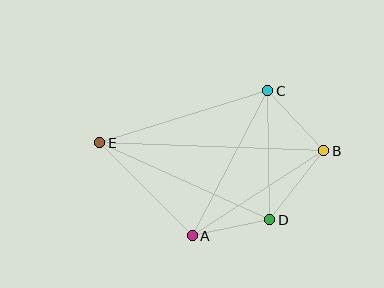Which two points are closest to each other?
Points A and D are closest to each other.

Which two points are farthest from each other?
Points B and E are farthest from each other.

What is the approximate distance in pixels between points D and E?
The distance between D and E is approximately 186 pixels.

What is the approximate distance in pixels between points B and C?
The distance between B and C is approximately 82 pixels.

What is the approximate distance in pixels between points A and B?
The distance between A and B is approximately 157 pixels.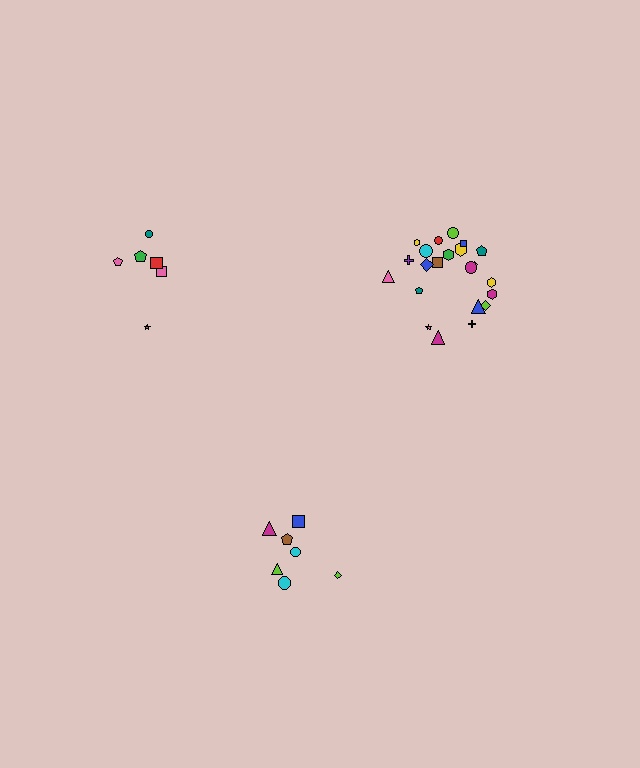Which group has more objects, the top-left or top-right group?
The top-right group.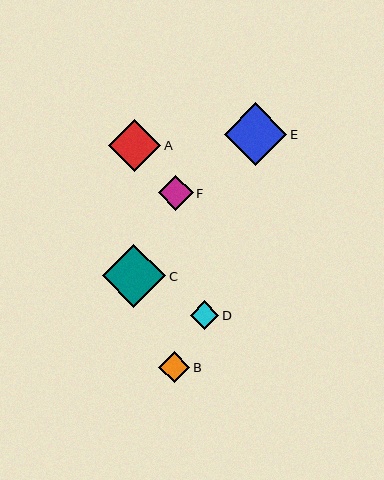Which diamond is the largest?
Diamond C is the largest with a size of approximately 63 pixels.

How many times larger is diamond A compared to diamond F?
Diamond A is approximately 1.5 times the size of diamond F.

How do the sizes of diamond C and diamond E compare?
Diamond C and diamond E are approximately the same size.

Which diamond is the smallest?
Diamond D is the smallest with a size of approximately 28 pixels.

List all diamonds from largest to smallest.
From largest to smallest: C, E, A, F, B, D.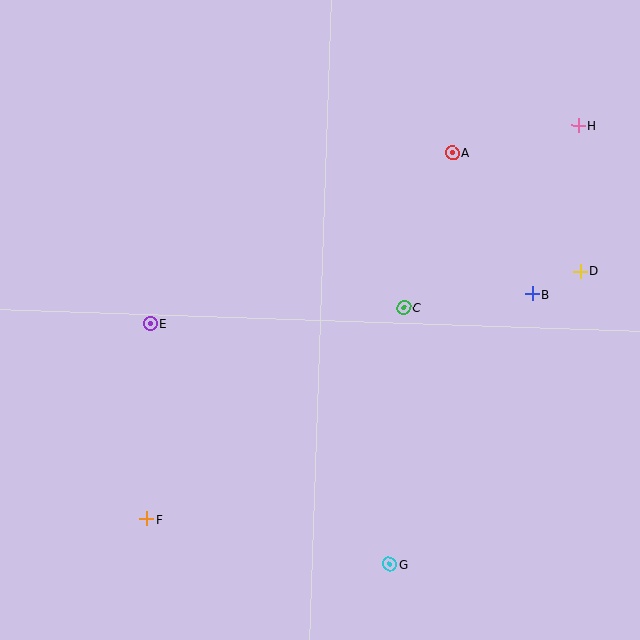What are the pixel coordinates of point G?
Point G is at (389, 564).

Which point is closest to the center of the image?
Point C at (404, 308) is closest to the center.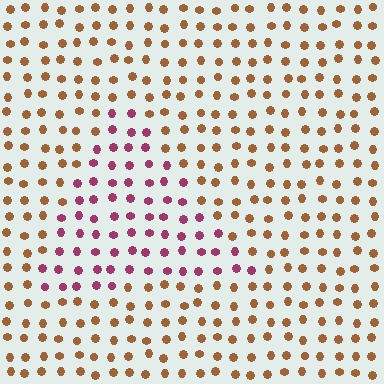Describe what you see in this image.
The image is filled with small brown elements in a uniform arrangement. A triangle-shaped region is visible where the elements are tinted to a slightly different hue, forming a subtle color boundary.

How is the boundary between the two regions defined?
The boundary is defined purely by a slight shift in hue (about 56 degrees). Spacing, size, and orientation are identical on both sides.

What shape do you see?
I see a triangle.